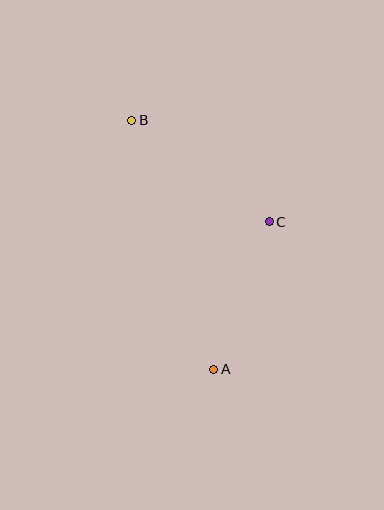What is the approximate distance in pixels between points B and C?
The distance between B and C is approximately 171 pixels.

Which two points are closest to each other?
Points A and C are closest to each other.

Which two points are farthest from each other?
Points A and B are farthest from each other.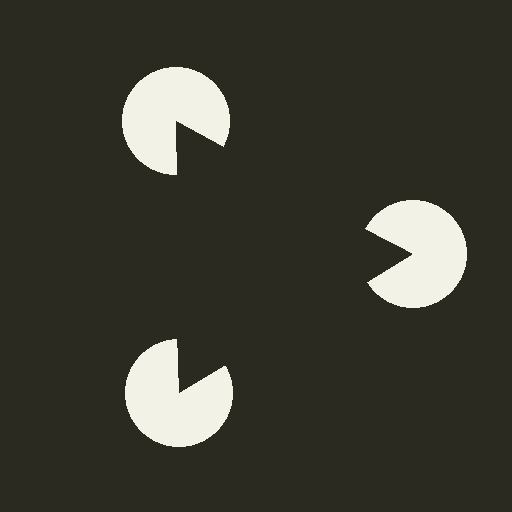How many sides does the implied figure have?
3 sides.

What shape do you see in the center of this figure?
An illusory triangle — its edges are inferred from the aligned wedge cuts in the pac-man discs, not physically drawn.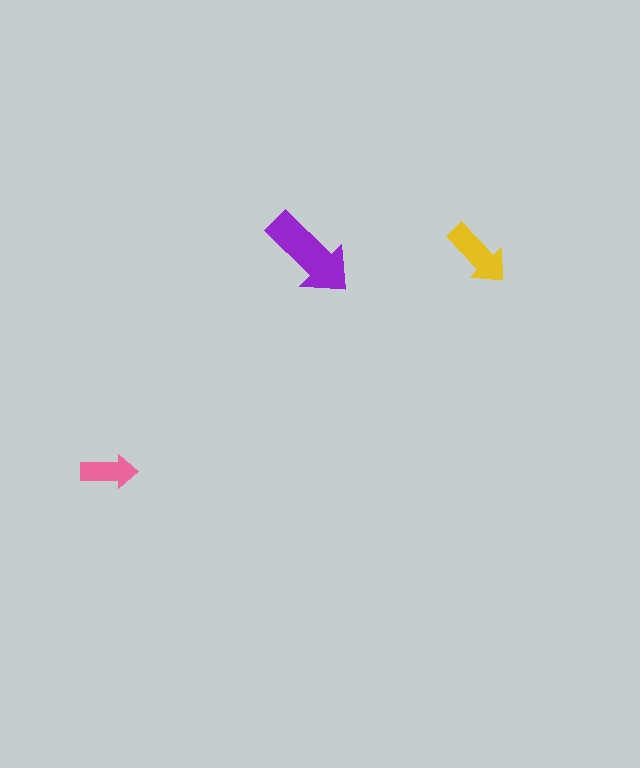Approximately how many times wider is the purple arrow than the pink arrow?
About 1.5 times wider.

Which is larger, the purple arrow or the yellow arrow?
The purple one.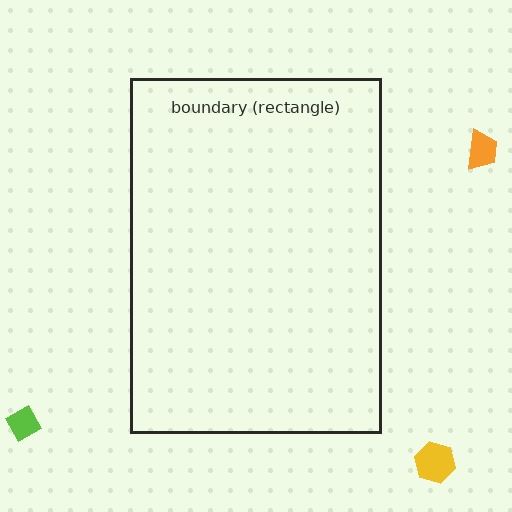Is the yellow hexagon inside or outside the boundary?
Outside.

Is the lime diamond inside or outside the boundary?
Outside.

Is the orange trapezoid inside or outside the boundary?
Outside.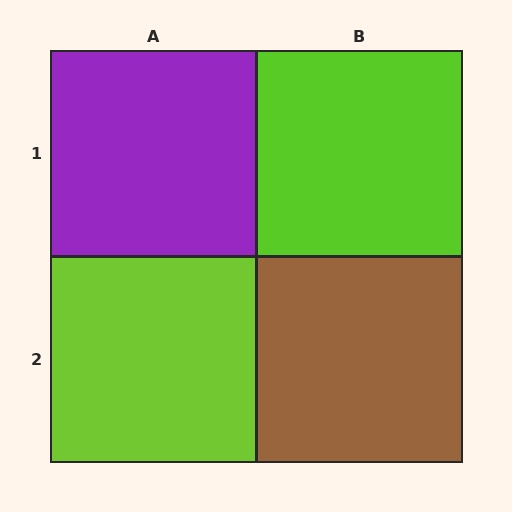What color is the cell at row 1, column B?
Lime.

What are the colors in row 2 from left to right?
Lime, brown.